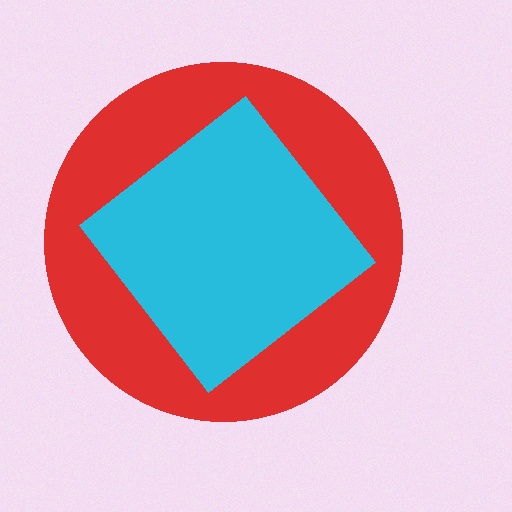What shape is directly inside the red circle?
The cyan diamond.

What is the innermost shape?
The cyan diamond.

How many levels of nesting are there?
2.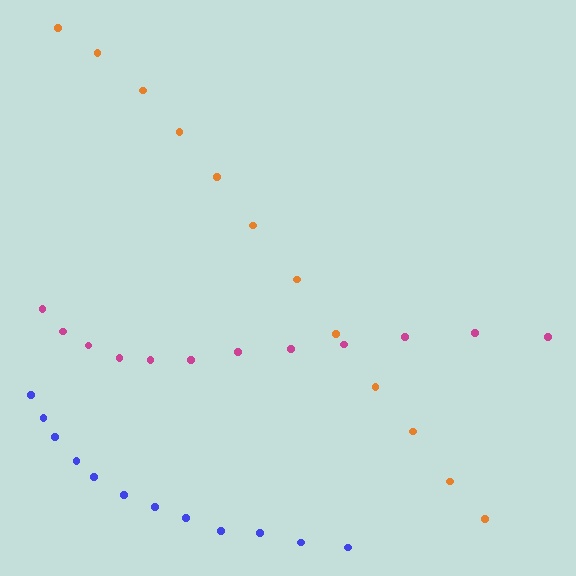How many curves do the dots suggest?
There are 3 distinct paths.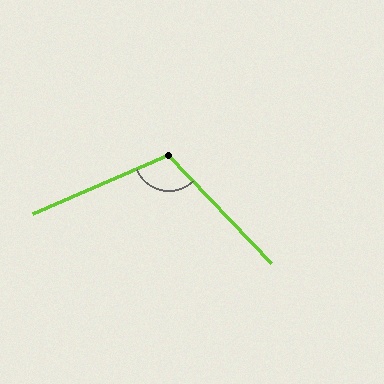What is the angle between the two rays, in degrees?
Approximately 110 degrees.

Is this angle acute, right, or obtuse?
It is obtuse.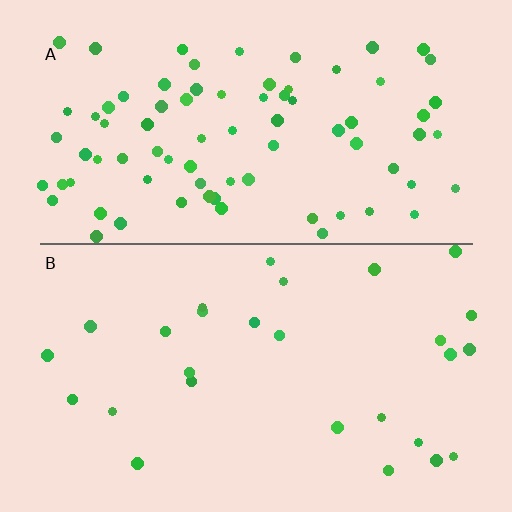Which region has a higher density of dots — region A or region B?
A (the top).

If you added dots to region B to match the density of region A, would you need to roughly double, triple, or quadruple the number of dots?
Approximately triple.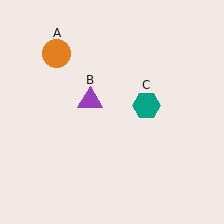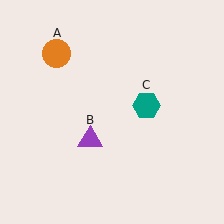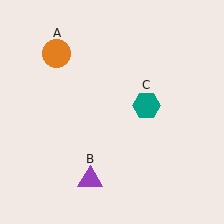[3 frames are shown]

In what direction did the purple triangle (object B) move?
The purple triangle (object B) moved down.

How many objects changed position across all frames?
1 object changed position: purple triangle (object B).